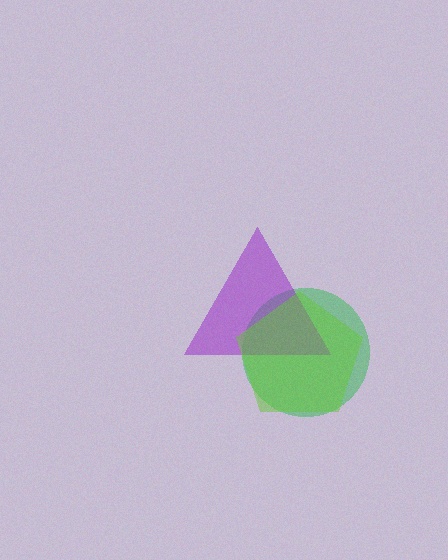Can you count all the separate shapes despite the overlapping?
Yes, there are 3 separate shapes.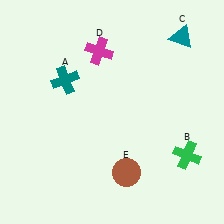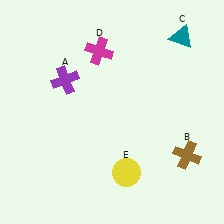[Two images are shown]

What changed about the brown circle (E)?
In Image 1, E is brown. In Image 2, it changed to yellow.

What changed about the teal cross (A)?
In Image 1, A is teal. In Image 2, it changed to purple.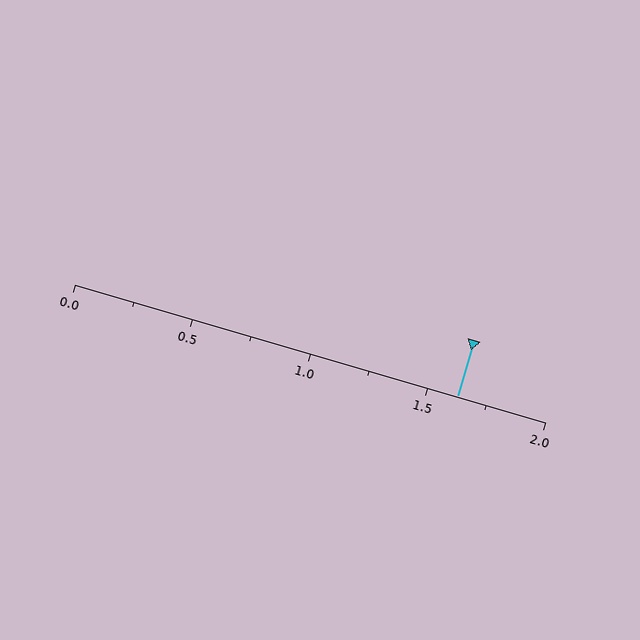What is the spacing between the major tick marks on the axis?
The major ticks are spaced 0.5 apart.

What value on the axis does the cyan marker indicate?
The marker indicates approximately 1.62.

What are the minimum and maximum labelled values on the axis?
The axis runs from 0.0 to 2.0.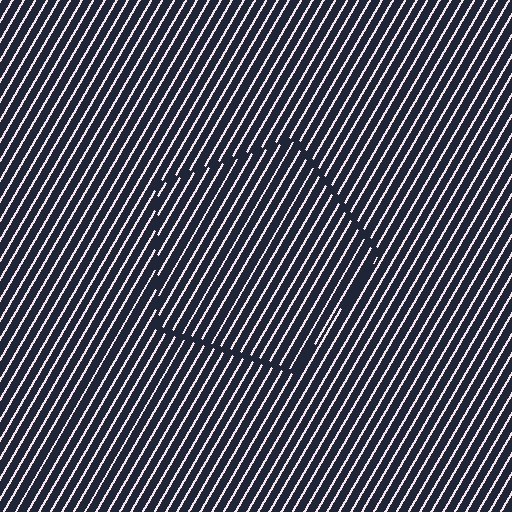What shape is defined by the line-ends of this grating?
An illusory pentagon. The interior of the shape contains the same grating, shifted by half a period — the contour is defined by the phase discontinuity where line-ends from the inner and outer gratings abut.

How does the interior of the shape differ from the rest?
The interior of the shape contains the same grating, shifted by half a period — the contour is defined by the phase discontinuity where line-ends from the inner and outer gratings abut.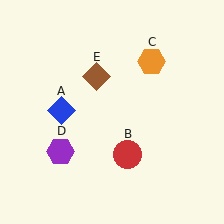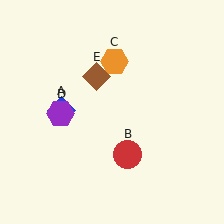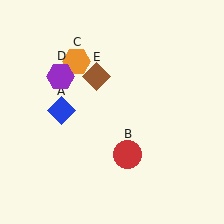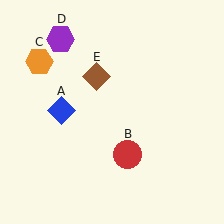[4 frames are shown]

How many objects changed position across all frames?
2 objects changed position: orange hexagon (object C), purple hexagon (object D).